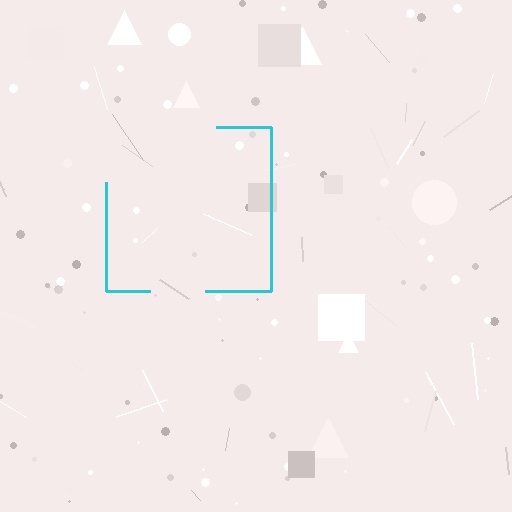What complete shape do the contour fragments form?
The contour fragments form a square.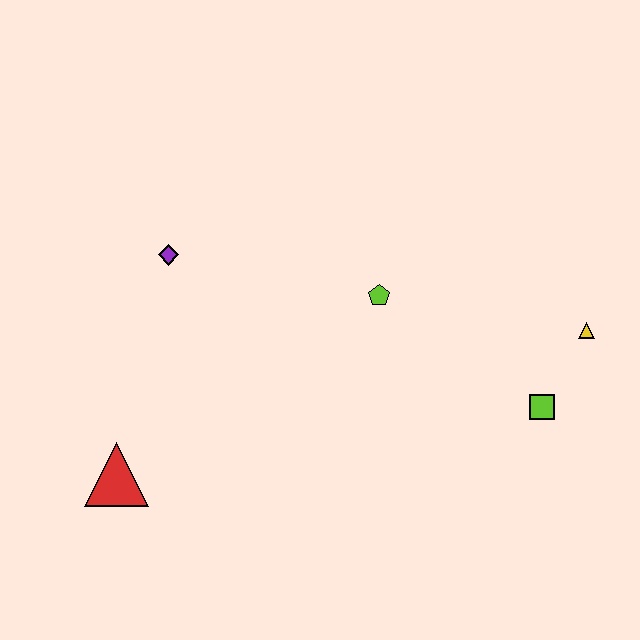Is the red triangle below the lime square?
Yes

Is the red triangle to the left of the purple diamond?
Yes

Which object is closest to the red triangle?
The purple diamond is closest to the red triangle.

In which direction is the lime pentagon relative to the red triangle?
The lime pentagon is to the right of the red triangle.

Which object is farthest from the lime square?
The red triangle is farthest from the lime square.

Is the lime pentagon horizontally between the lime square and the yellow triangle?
No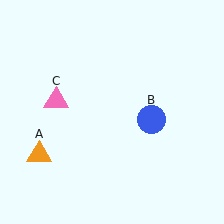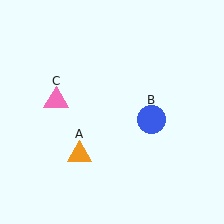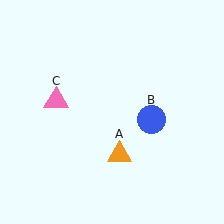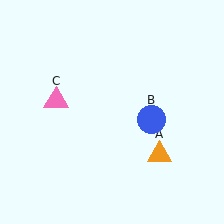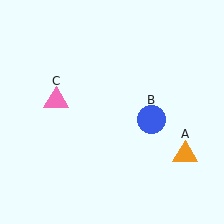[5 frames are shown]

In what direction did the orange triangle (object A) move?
The orange triangle (object A) moved right.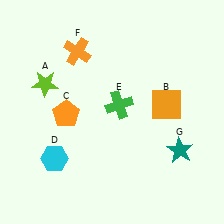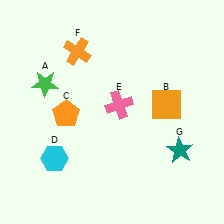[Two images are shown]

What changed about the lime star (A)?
In Image 1, A is lime. In Image 2, it changed to green.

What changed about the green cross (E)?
In Image 1, E is green. In Image 2, it changed to pink.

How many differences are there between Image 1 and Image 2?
There are 2 differences between the two images.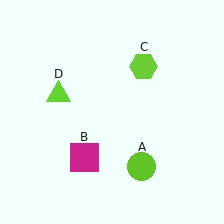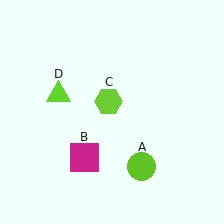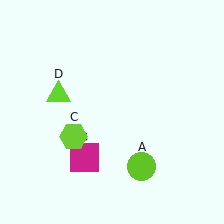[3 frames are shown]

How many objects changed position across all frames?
1 object changed position: lime hexagon (object C).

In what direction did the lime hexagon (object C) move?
The lime hexagon (object C) moved down and to the left.